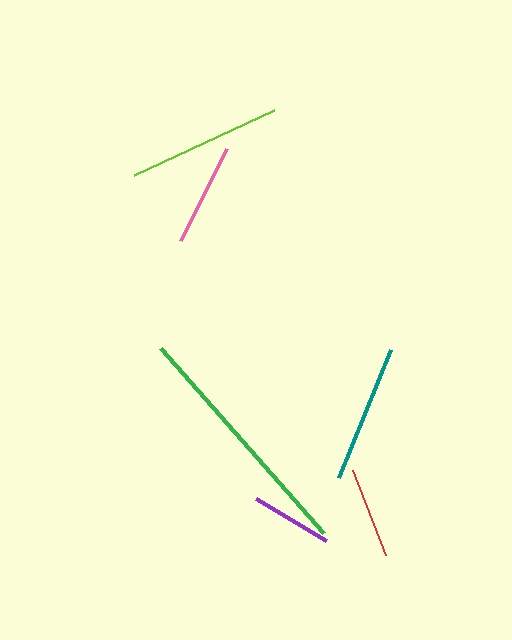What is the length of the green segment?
The green segment is approximately 246 pixels long.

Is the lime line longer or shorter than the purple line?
The lime line is longer than the purple line.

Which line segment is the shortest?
The purple line is the shortest at approximately 82 pixels.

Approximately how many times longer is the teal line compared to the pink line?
The teal line is approximately 1.3 times the length of the pink line.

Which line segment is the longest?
The green line is the longest at approximately 246 pixels.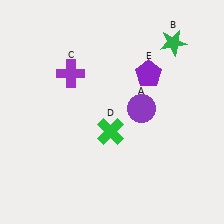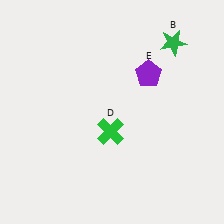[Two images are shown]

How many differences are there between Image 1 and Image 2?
There are 2 differences between the two images.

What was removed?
The purple circle (A), the purple cross (C) were removed in Image 2.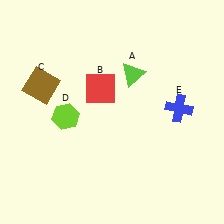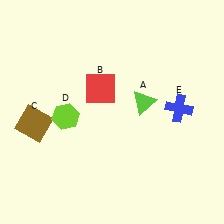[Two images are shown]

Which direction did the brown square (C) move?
The brown square (C) moved down.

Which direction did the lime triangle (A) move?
The lime triangle (A) moved down.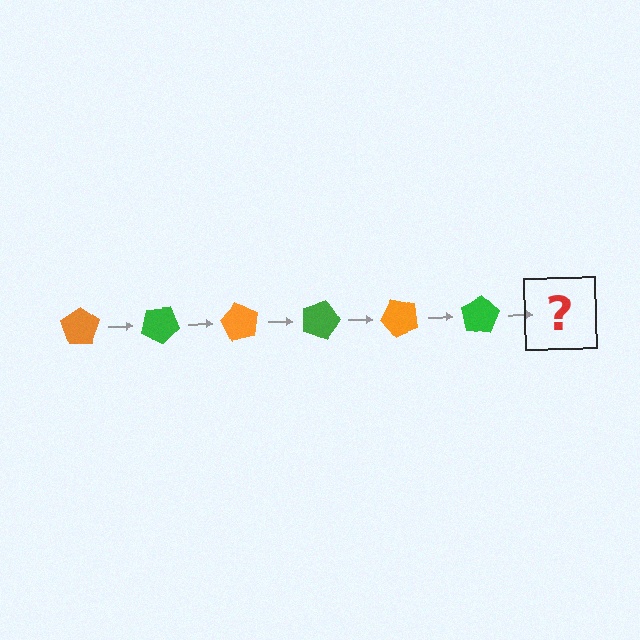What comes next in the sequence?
The next element should be an orange pentagon, rotated 180 degrees from the start.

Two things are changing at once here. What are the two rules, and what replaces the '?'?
The two rules are that it rotates 30 degrees each step and the color cycles through orange and green. The '?' should be an orange pentagon, rotated 180 degrees from the start.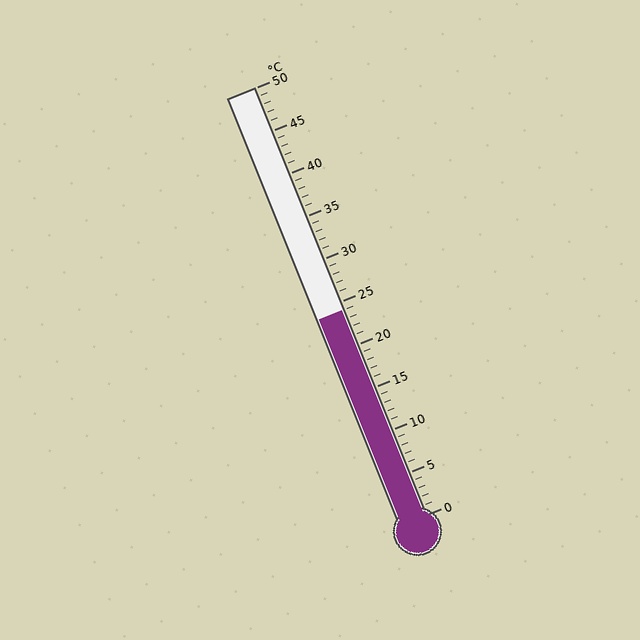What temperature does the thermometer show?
The thermometer shows approximately 24°C.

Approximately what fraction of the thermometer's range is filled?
The thermometer is filled to approximately 50% of its range.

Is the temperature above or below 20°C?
The temperature is above 20°C.